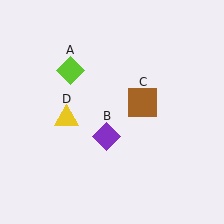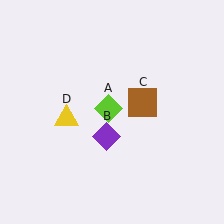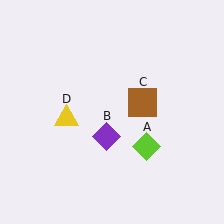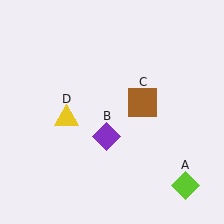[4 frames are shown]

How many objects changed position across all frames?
1 object changed position: lime diamond (object A).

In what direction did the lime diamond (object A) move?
The lime diamond (object A) moved down and to the right.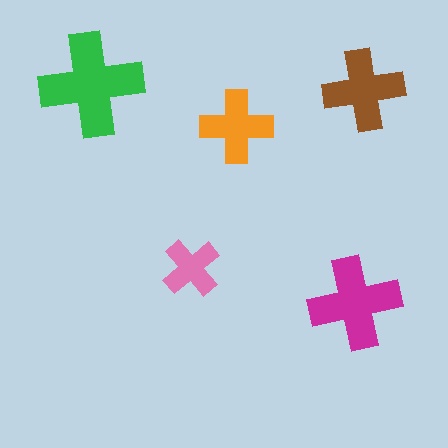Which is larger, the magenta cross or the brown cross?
The magenta one.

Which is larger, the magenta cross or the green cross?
The green one.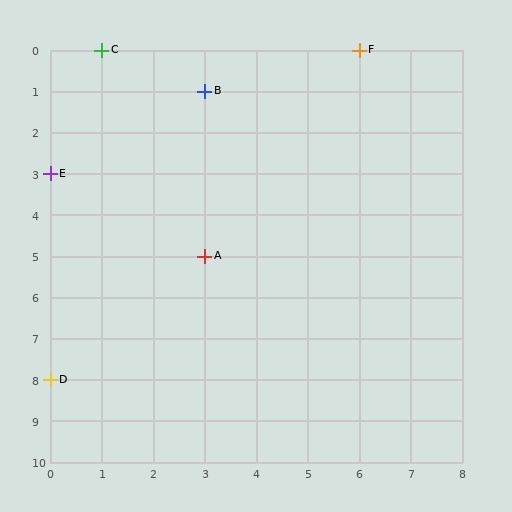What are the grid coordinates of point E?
Point E is at grid coordinates (0, 3).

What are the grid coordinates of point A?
Point A is at grid coordinates (3, 5).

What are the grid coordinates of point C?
Point C is at grid coordinates (1, 0).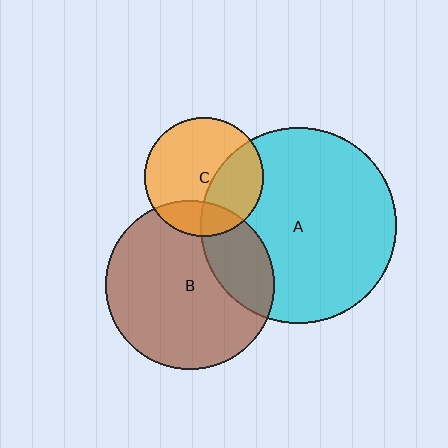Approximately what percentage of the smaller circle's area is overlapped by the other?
Approximately 20%.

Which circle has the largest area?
Circle A (cyan).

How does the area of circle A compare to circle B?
Approximately 1.3 times.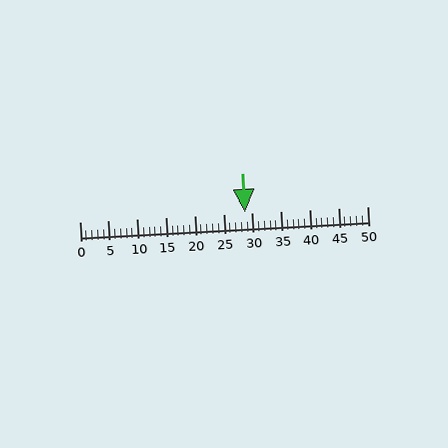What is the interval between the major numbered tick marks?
The major tick marks are spaced 5 units apart.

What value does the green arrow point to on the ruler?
The green arrow points to approximately 29.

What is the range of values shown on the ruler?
The ruler shows values from 0 to 50.